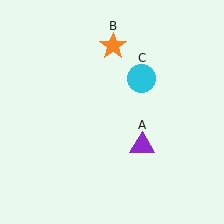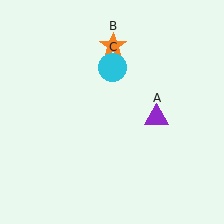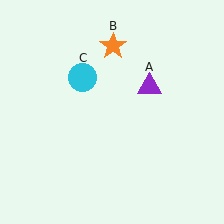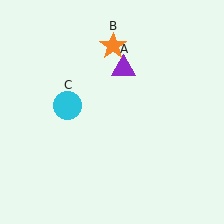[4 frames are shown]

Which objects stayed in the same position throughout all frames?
Orange star (object B) remained stationary.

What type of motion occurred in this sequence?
The purple triangle (object A), cyan circle (object C) rotated counterclockwise around the center of the scene.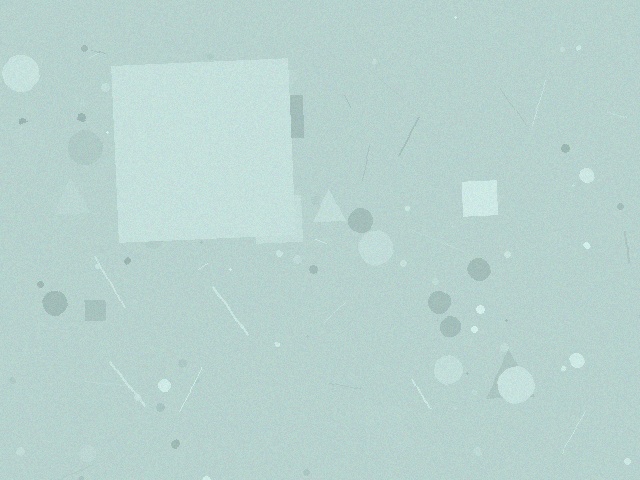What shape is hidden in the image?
A square is hidden in the image.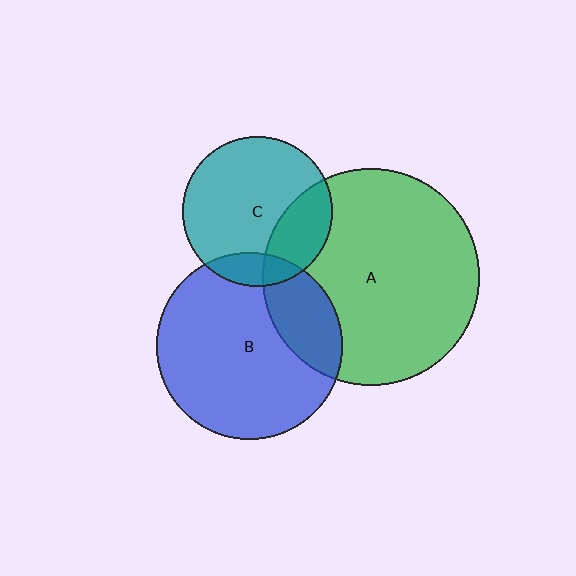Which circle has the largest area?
Circle A (green).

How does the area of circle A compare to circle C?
Approximately 2.1 times.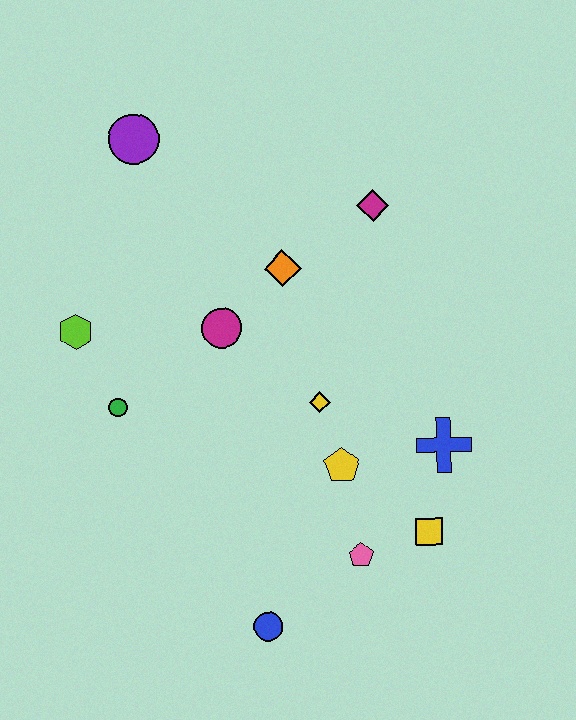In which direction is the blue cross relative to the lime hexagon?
The blue cross is to the right of the lime hexagon.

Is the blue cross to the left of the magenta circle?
No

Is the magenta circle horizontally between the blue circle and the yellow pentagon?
No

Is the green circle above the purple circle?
No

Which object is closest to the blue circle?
The pink pentagon is closest to the blue circle.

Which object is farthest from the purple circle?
The blue circle is farthest from the purple circle.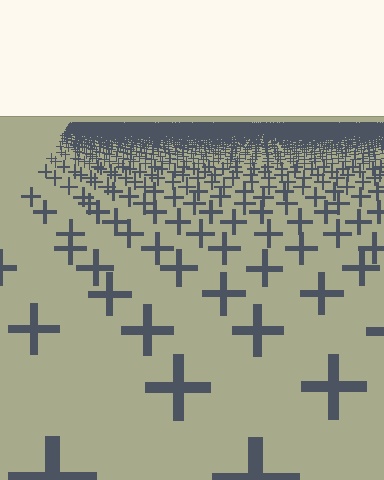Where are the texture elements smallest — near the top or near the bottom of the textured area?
Near the top.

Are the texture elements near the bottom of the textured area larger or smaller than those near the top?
Larger. Near the bottom, elements are closer to the viewer and appear at a bigger on-screen size.